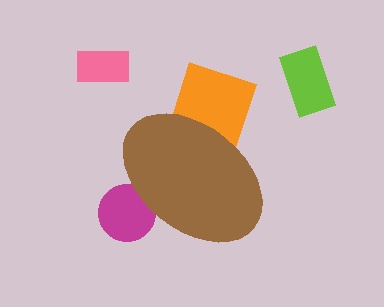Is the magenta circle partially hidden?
Yes, the magenta circle is partially hidden behind the brown ellipse.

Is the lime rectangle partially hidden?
No, the lime rectangle is fully visible.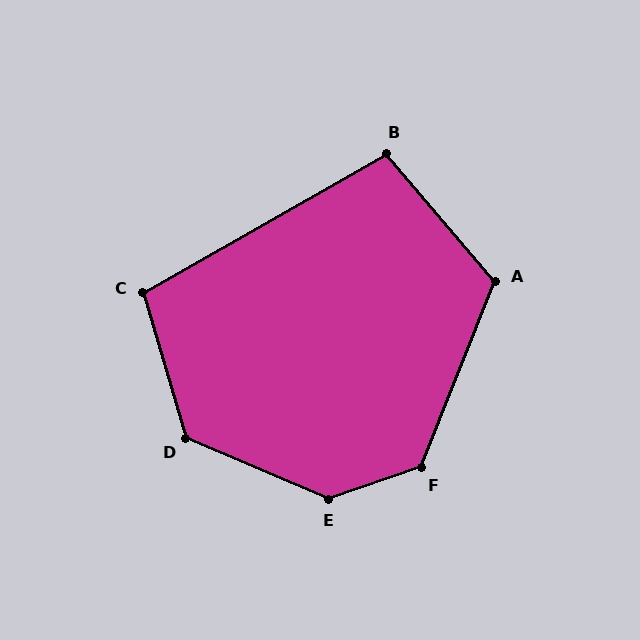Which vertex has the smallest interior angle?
B, at approximately 101 degrees.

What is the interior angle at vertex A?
Approximately 118 degrees (obtuse).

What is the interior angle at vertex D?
Approximately 129 degrees (obtuse).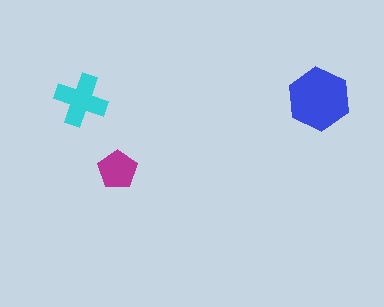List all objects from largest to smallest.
The blue hexagon, the cyan cross, the magenta pentagon.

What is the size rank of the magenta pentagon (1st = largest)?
3rd.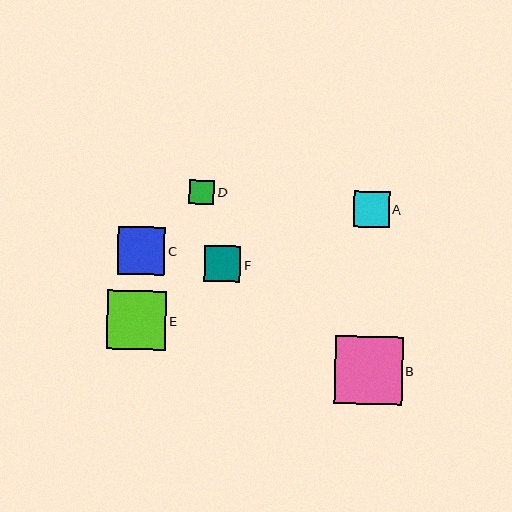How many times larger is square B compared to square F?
Square B is approximately 1.9 times the size of square F.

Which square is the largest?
Square B is the largest with a size of approximately 68 pixels.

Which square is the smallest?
Square D is the smallest with a size of approximately 25 pixels.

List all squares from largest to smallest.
From largest to smallest: B, E, C, F, A, D.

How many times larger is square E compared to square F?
Square E is approximately 1.6 times the size of square F.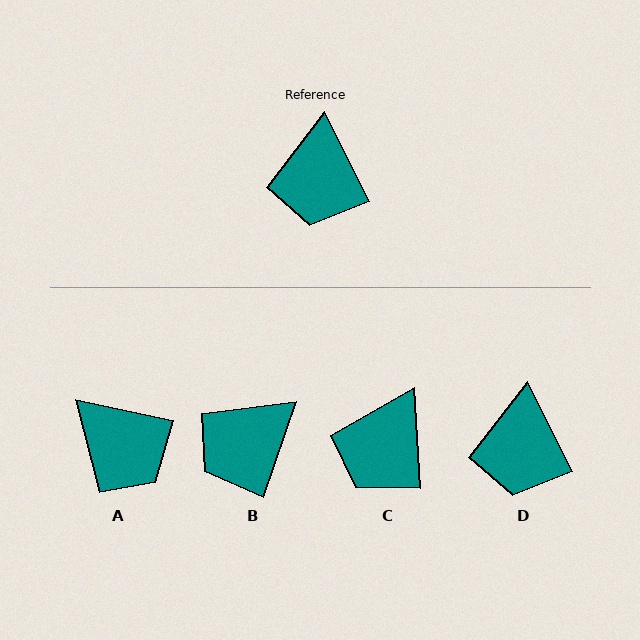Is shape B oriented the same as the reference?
No, it is off by about 46 degrees.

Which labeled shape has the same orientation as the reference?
D.